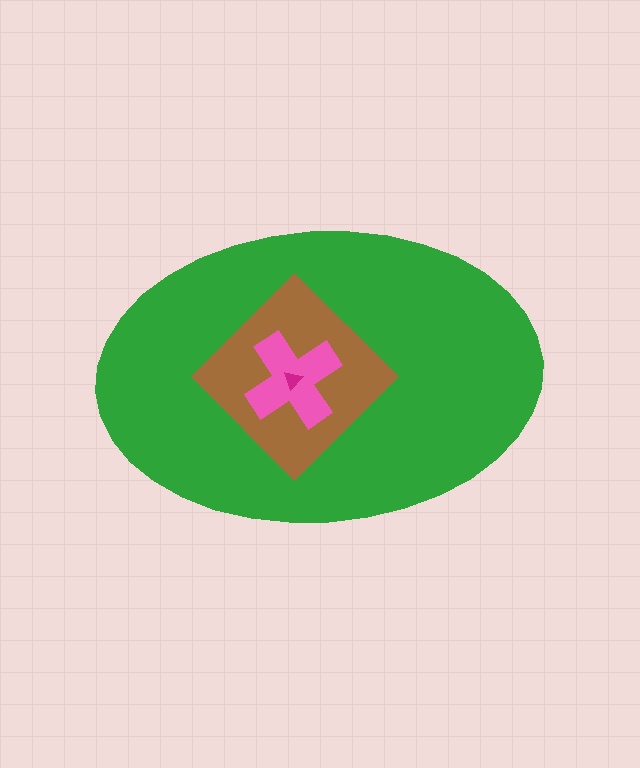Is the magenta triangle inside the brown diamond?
Yes.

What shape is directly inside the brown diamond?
The pink cross.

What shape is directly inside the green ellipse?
The brown diamond.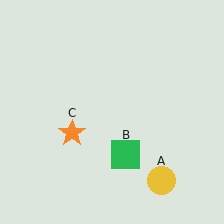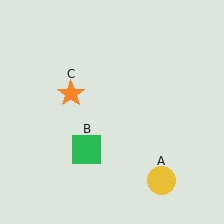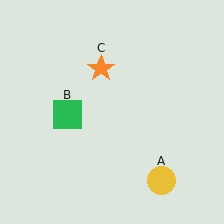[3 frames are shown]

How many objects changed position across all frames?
2 objects changed position: green square (object B), orange star (object C).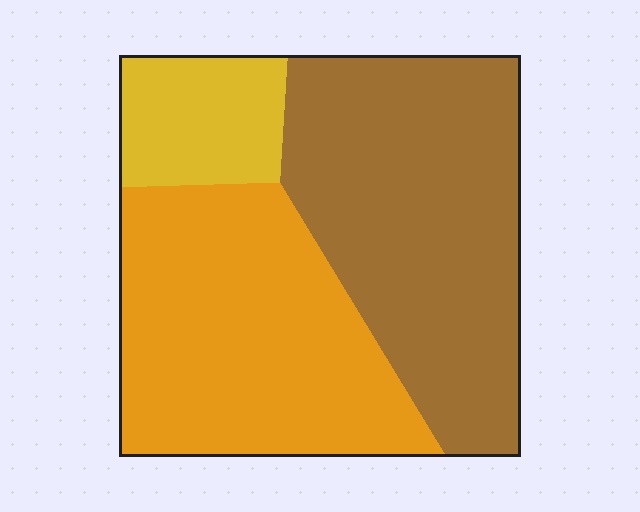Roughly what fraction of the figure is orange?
Orange covers around 40% of the figure.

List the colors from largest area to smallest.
From largest to smallest: brown, orange, yellow.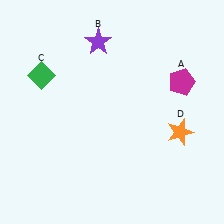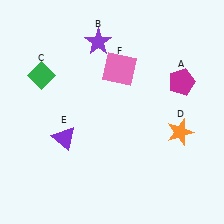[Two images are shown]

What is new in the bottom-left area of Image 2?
A purple triangle (E) was added in the bottom-left area of Image 2.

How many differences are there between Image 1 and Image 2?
There are 2 differences between the two images.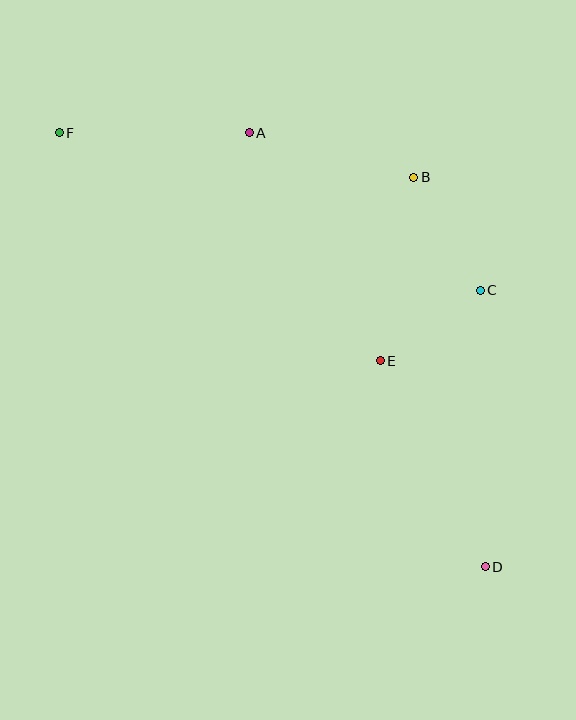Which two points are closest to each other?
Points C and E are closest to each other.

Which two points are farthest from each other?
Points D and F are farthest from each other.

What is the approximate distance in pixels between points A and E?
The distance between A and E is approximately 263 pixels.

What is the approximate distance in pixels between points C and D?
The distance between C and D is approximately 276 pixels.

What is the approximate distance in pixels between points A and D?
The distance between A and D is approximately 494 pixels.